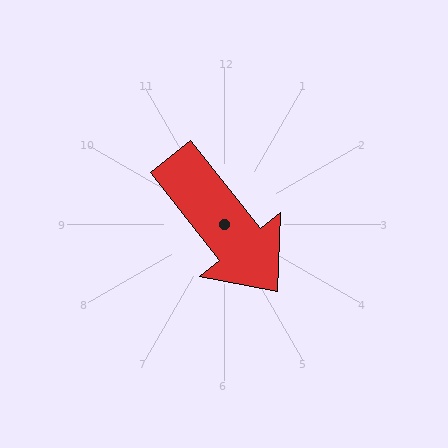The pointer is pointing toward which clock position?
Roughly 5 o'clock.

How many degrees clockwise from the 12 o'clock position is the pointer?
Approximately 142 degrees.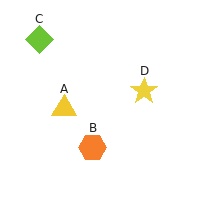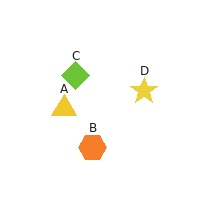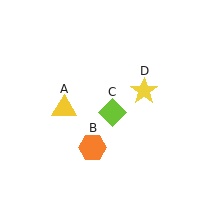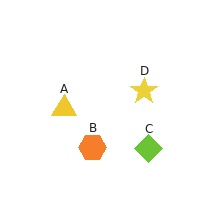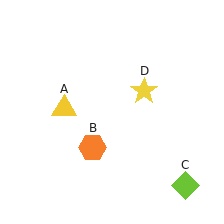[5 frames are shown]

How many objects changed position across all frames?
1 object changed position: lime diamond (object C).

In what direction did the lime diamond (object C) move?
The lime diamond (object C) moved down and to the right.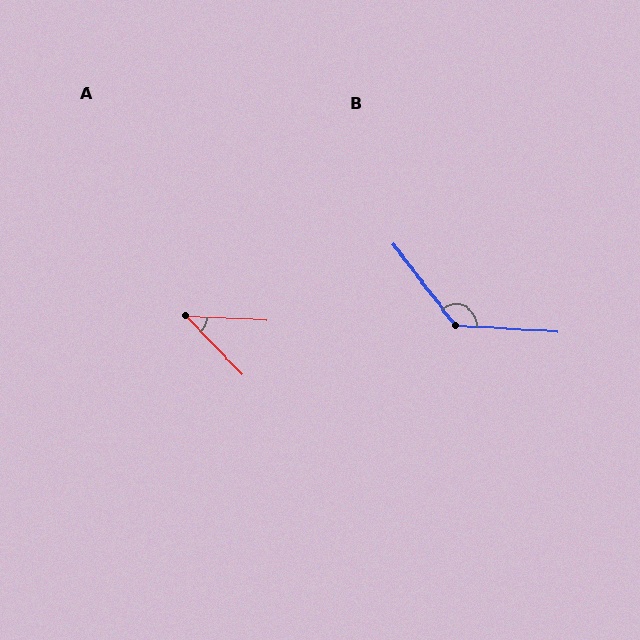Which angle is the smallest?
A, at approximately 43 degrees.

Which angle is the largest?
B, at approximately 131 degrees.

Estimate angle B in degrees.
Approximately 131 degrees.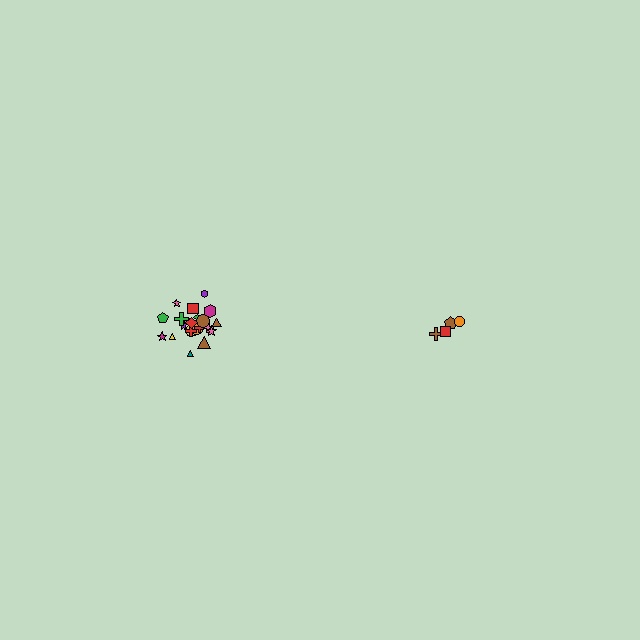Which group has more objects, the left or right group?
The left group.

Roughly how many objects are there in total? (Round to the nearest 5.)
Roughly 25 objects in total.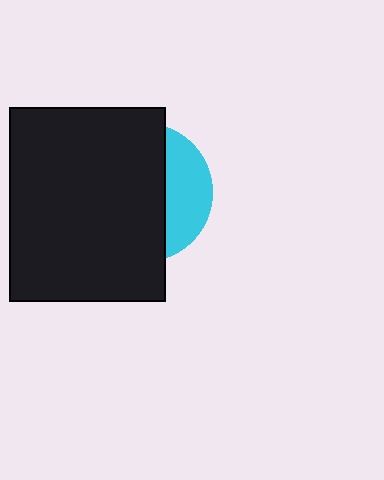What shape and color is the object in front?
The object in front is a black rectangle.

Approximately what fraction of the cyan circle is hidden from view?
Roughly 69% of the cyan circle is hidden behind the black rectangle.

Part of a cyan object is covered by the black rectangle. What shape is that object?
It is a circle.